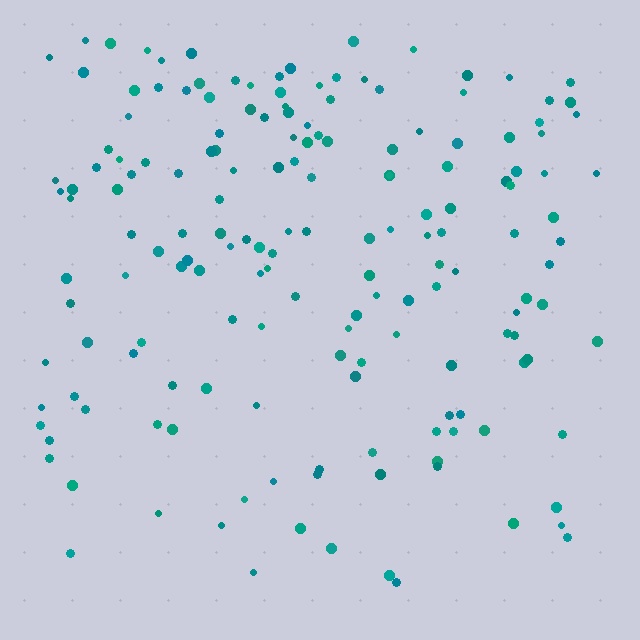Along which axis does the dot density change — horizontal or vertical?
Vertical.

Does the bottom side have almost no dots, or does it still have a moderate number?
Still a moderate number, just noticeably fewer than the top.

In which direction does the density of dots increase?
From bottom to top, with the top side densest.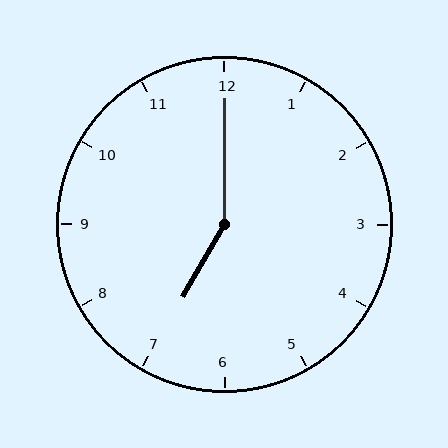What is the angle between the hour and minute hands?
Approximately 150 degrees.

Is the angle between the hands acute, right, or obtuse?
It is obtuse.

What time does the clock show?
7:00.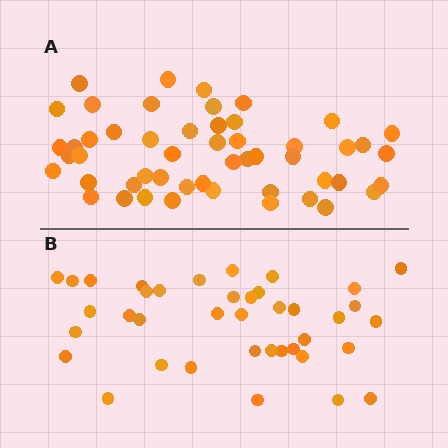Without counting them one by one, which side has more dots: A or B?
Region A (the top region) has more dots.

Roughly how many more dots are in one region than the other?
Region A has roughly 12 or so more dots than region B.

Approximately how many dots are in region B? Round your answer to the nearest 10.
About 40 dots. (The exact count is 39, which rounds to 40.)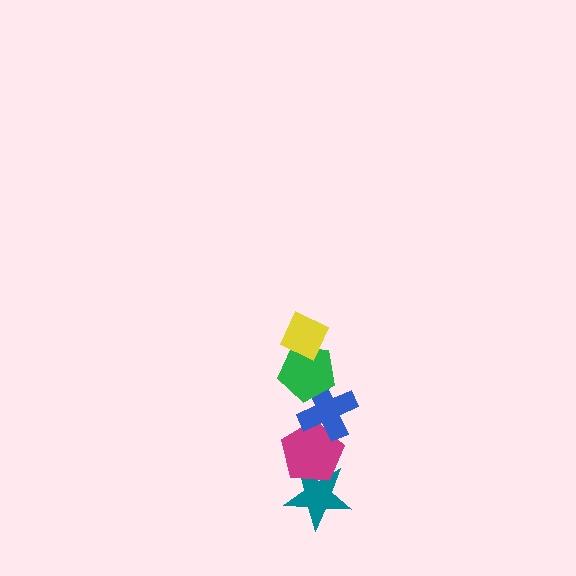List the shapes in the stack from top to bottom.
From top to bottom: the yellow diamond, the green pentagon, the blue cross, the magenta pentagon, the teal star.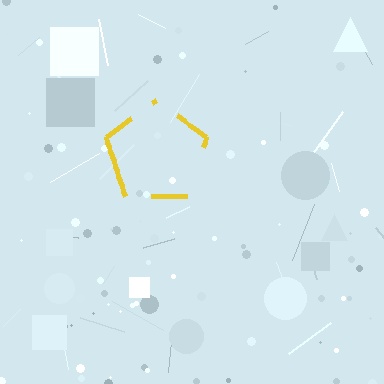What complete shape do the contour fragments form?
The contour fragments form a pentagon.